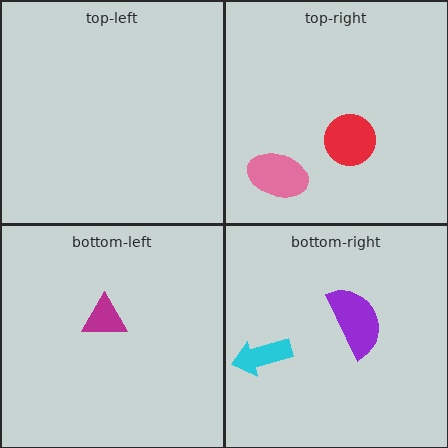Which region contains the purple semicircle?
The bottom-right region.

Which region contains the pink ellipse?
The top-right region.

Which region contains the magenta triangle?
The bottom-left region.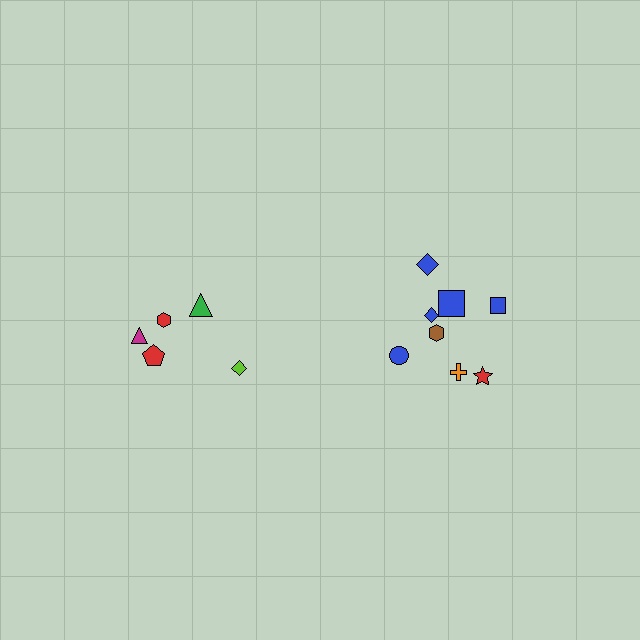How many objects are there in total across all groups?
There are 13 objects.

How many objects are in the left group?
There are 5 objects.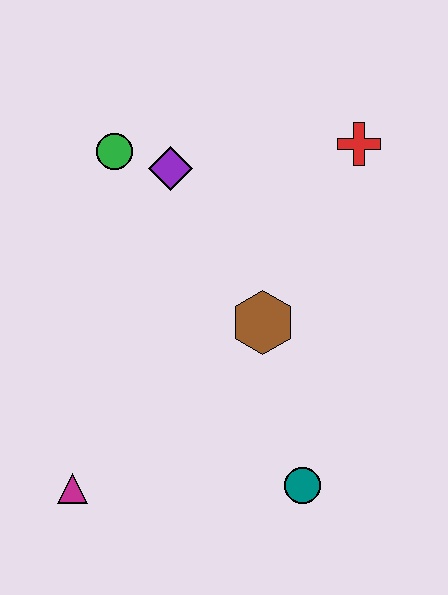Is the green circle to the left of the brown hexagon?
Yes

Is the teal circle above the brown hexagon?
No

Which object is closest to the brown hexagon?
The teal circle is closest to the brown hexagon.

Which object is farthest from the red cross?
The magenta triangle is farthest from the red cross.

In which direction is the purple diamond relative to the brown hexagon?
The purple diamond is above the brown hexagon.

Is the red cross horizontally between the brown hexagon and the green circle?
No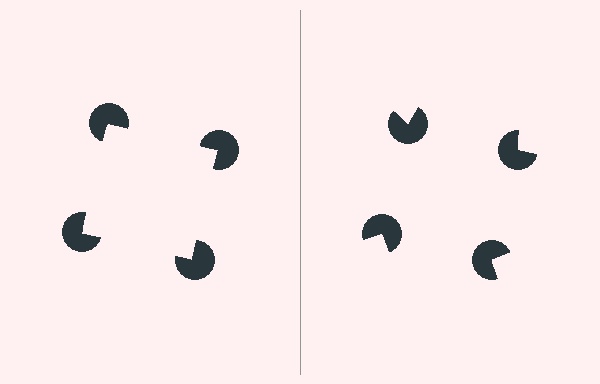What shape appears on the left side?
An illusory square.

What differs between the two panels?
The pac-man discs are positioned identically on both sides; only the wedge orientations differ. On the left they align to a square; on the right they are misaligned.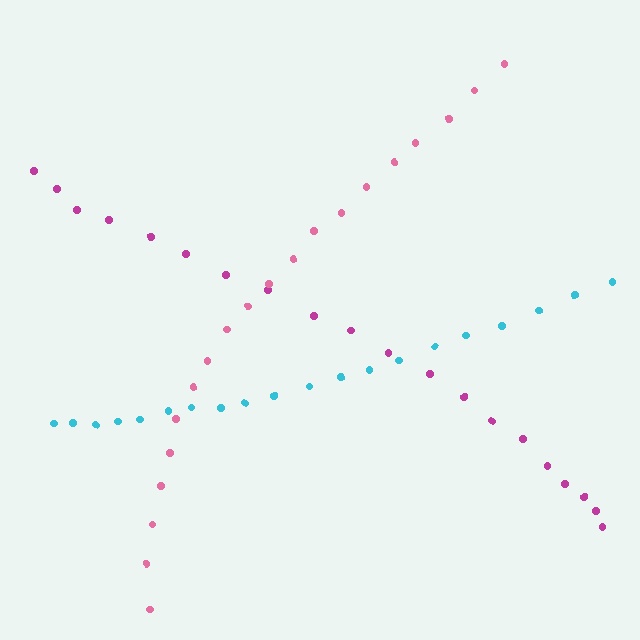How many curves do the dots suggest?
There are 3 distinct paths.